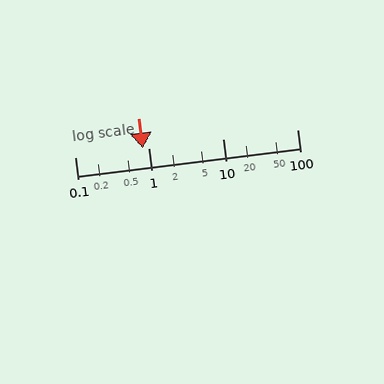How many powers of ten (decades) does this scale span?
The scale spans 3 decades, from 0.1 to 100.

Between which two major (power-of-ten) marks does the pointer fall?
The pointer is between 0.1 and 1.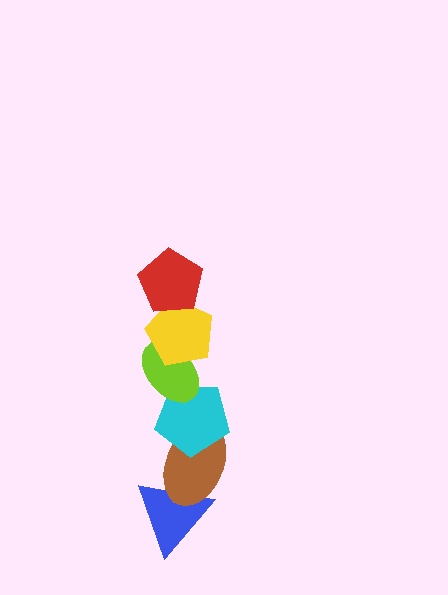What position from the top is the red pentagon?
The red pentagon is 1st from the top.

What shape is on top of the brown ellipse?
The cyan pentagon is on top of the brown ellipse.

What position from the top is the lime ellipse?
The lime ellipse is 3rd from the top.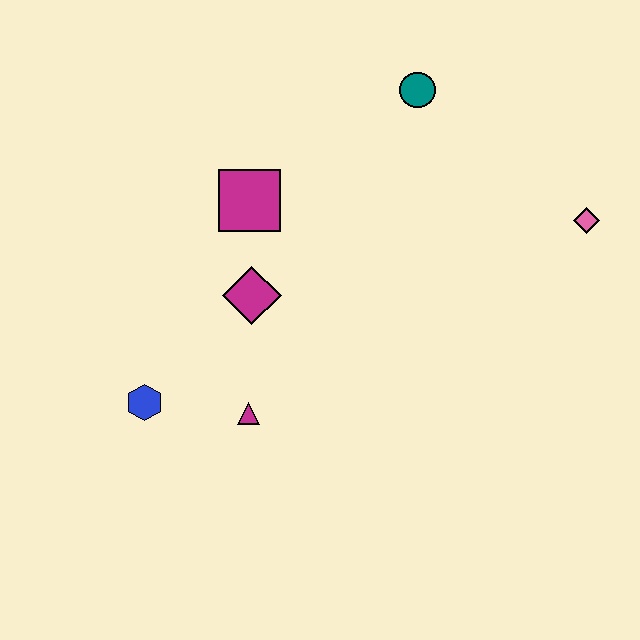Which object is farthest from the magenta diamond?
The pink diamond is farthest from the magenta diamond.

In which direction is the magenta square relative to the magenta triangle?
The magenta square is above the magenta triangle.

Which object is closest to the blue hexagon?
The magenta triangle is closest to the blue hexagon.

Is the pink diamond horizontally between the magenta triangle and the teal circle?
No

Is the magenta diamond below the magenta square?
Yes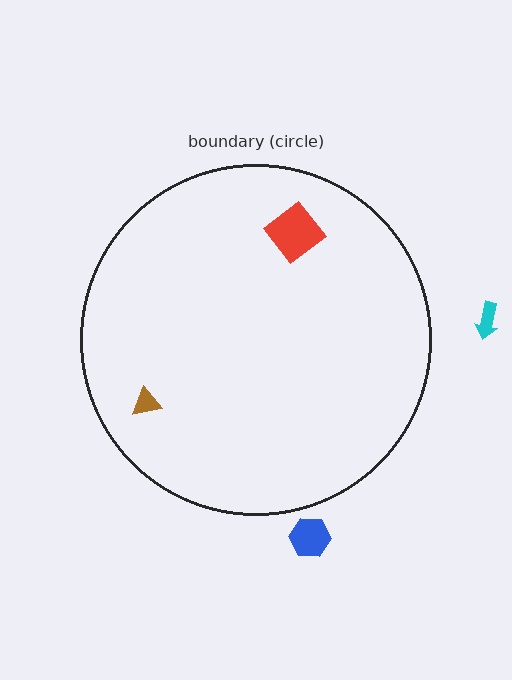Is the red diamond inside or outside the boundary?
Inside.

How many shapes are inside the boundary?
2 inside, 2 outside.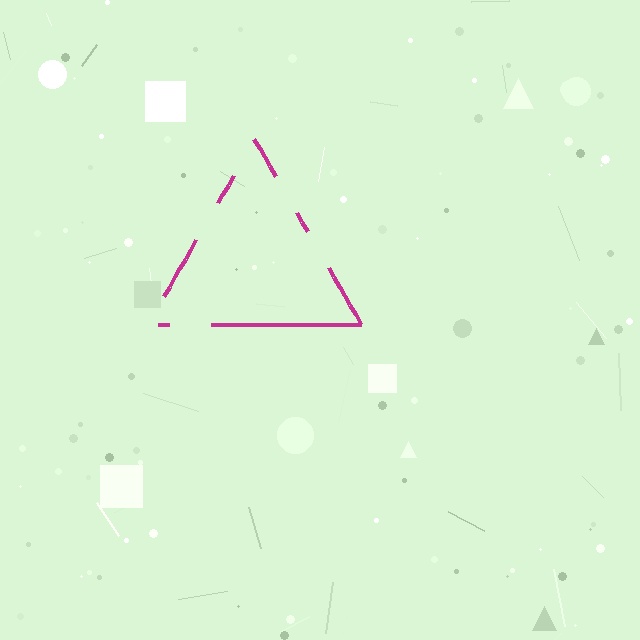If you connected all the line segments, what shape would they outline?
They would outline a triangle.